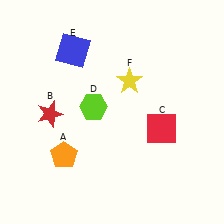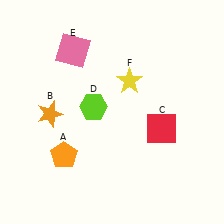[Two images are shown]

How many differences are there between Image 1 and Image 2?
There are 2 differences between the two images.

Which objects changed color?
B changed from red to orange. E changed from blue to pink.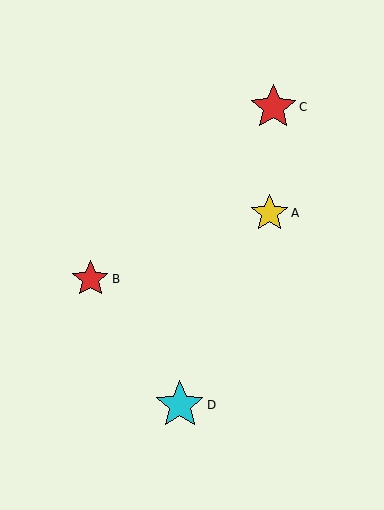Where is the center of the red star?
The center of the red star is at (90, 279).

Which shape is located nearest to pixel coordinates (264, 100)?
The red star (labeled C) at (273, 107) is nearest to that location.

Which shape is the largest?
The cyan star (labeled D) is the largest.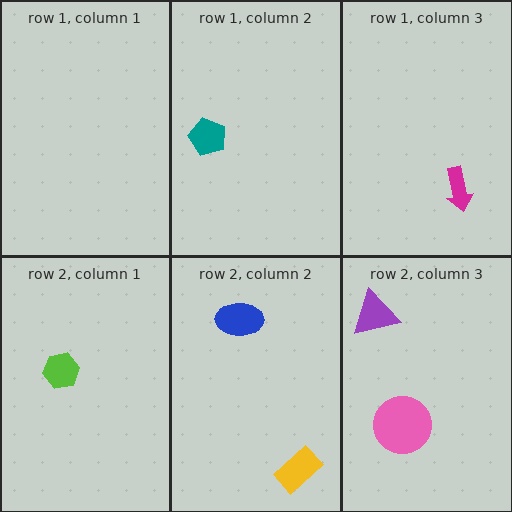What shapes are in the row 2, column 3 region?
The purple triangle, the pink circle.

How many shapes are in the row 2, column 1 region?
1.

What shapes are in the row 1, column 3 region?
The magenta arrow.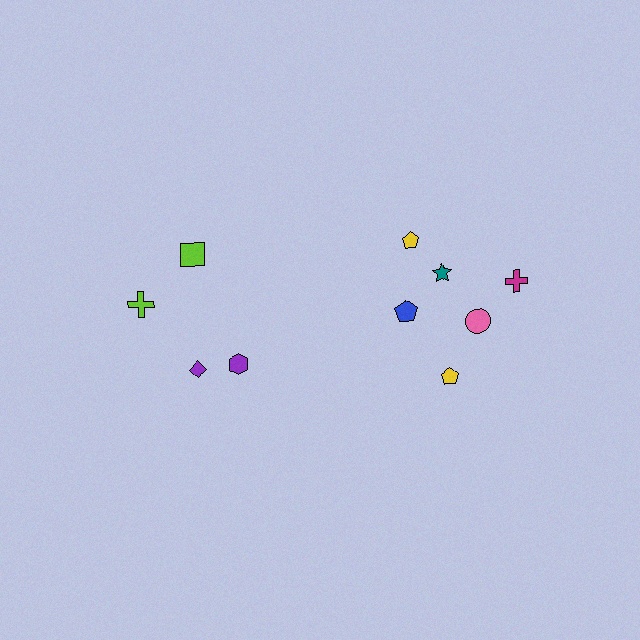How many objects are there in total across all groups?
There are 10 objects.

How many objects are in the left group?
There are 4 objects.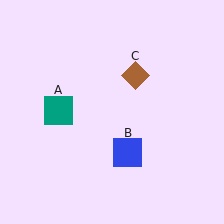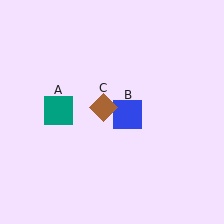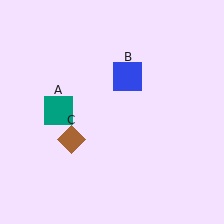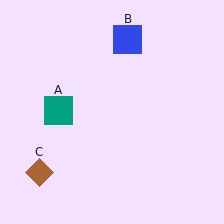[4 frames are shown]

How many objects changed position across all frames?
2 objects changed position: blue square (object B), brown diamond (object C).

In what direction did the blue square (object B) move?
The blue square (object B) moved up.